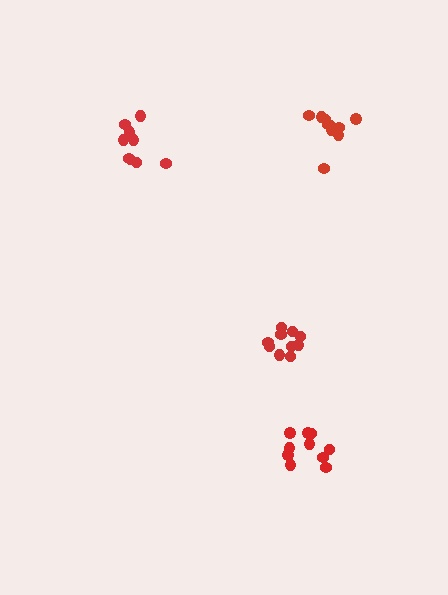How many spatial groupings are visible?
There are 4 spatial groupings.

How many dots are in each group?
Group 1: 9 dots, Group 2: 10 dots, Group 3: 10 dots, Group 4: 10 dots (39 total).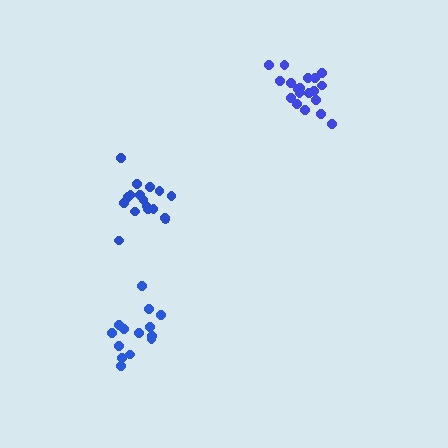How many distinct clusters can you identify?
There are 3 distinct clusters.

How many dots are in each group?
Group 1: 19 dots, Group 2: 14 dots, Group 3: 17 dots (50 total).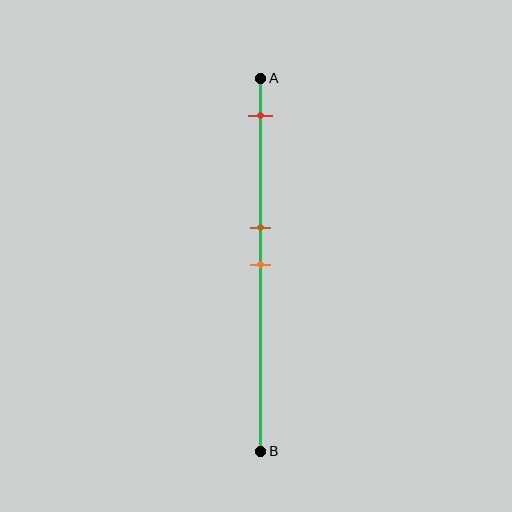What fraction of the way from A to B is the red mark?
The red mark is approximately 10% (0.1) of the way from A to B.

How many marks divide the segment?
There are 3 marks dividing the segment.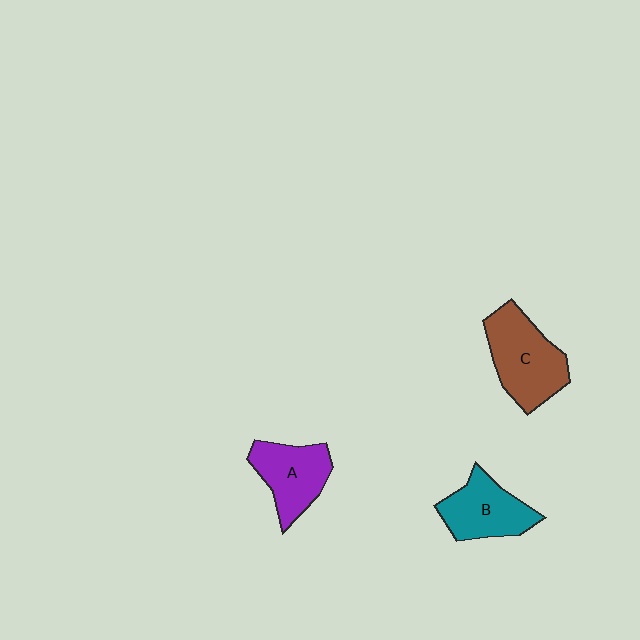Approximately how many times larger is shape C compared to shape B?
Approximately 1.3 times.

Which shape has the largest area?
Shape C (brown).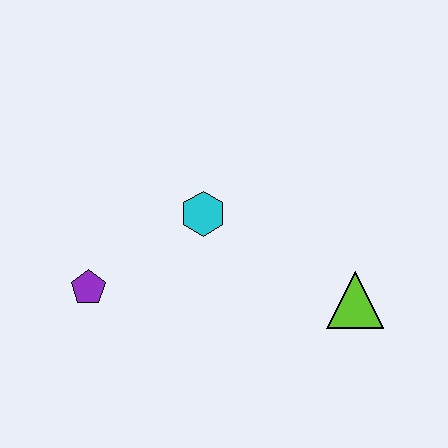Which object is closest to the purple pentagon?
The cyan hexagon is closest to the purple pentagon.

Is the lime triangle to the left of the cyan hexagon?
No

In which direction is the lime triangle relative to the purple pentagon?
The lime triangle is to the right of the purple pentagon.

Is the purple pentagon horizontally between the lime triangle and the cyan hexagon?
No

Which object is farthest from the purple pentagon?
The lime triangle is farthest from the purple pentagon.